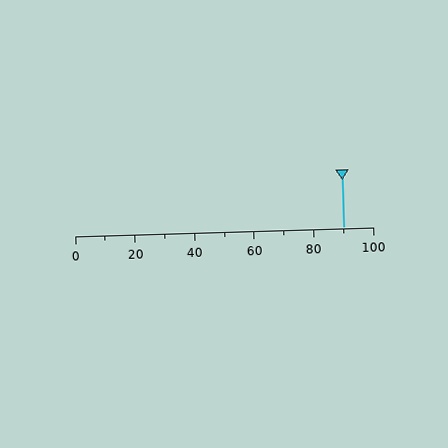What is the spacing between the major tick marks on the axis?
The major ticks are spaced 20 apart.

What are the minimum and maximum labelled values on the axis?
The axis runs from 0 to 100.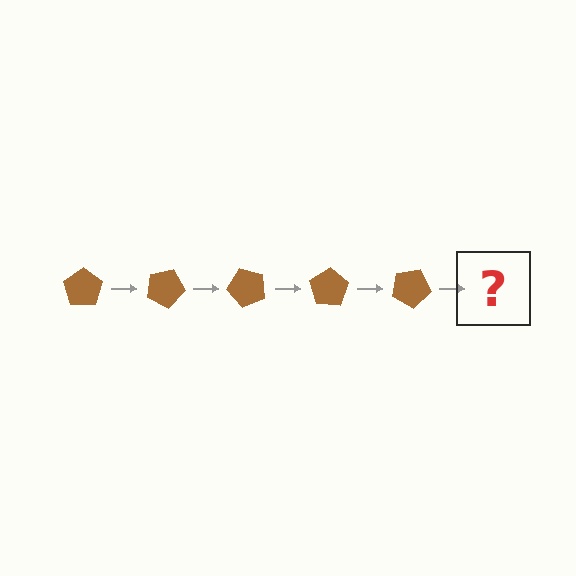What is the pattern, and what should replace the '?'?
The pattern is that the pentagon rotates 25 degrees each step. The '?' should be a brown pentagon rotated 125 degrees.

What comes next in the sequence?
The next element should be a brown pentagon rotated 125 degrees.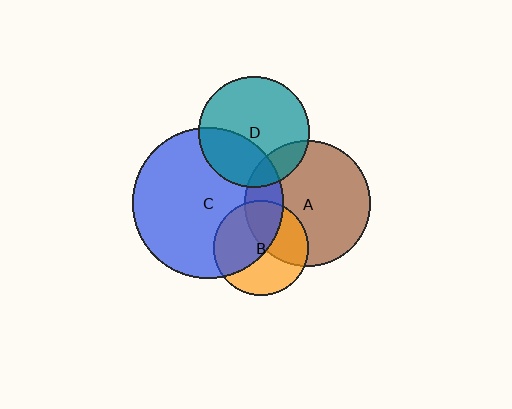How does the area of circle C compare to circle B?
Approximately 2.5 times.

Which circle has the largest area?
Circle C (blue).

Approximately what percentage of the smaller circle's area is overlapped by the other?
Approximately 30%.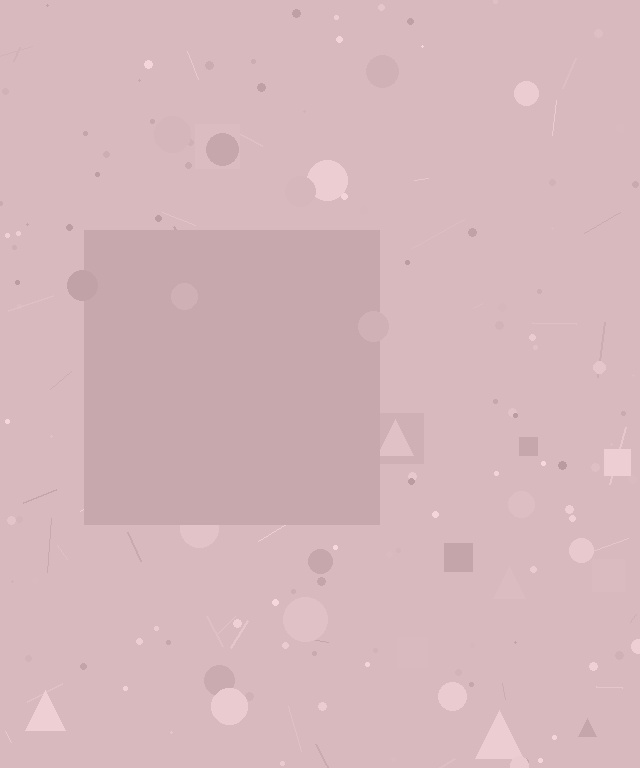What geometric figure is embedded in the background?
A square is embedded in the background.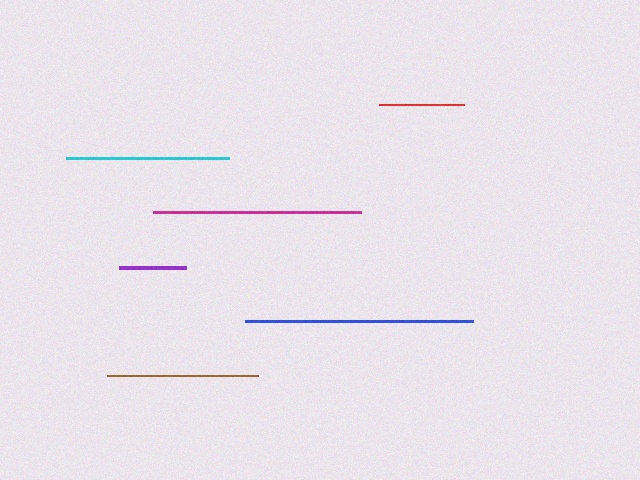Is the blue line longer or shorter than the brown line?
The blue line is longer than the brown line.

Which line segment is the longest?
The blue line is the longest at approximately 228 pixels.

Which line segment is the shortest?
The purple line is the shortest at approximately 67 pixels.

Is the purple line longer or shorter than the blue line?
The blue line is longer than the purple line.